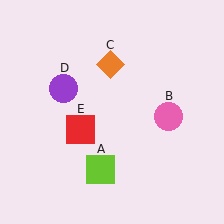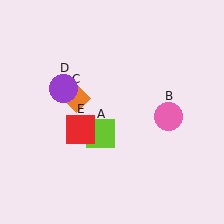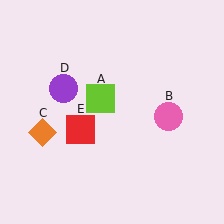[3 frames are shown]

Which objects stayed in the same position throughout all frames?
Pink circle (object B) and purple circle (object D) and red square (object E) remained stationary.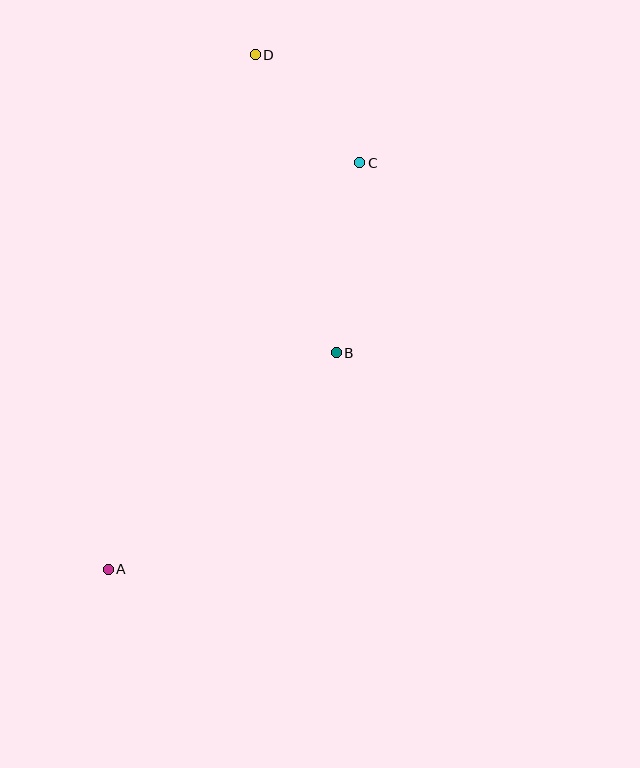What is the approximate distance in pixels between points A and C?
The distance between A and C is approximately 478 pixels.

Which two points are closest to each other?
Points C and D are closest to each other.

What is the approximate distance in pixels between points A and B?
The distance between A and B is approximately 315 pixels.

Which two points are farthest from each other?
Points A and D are farthest from each other.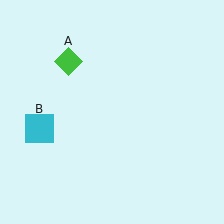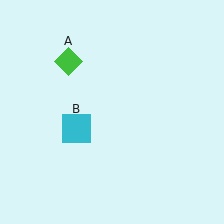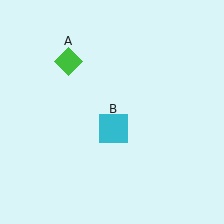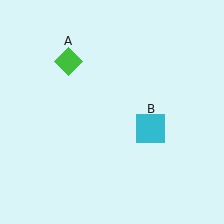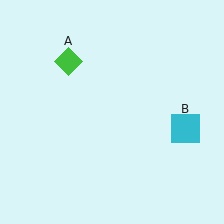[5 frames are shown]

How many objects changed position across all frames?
1 object changed position: cyan square (object B).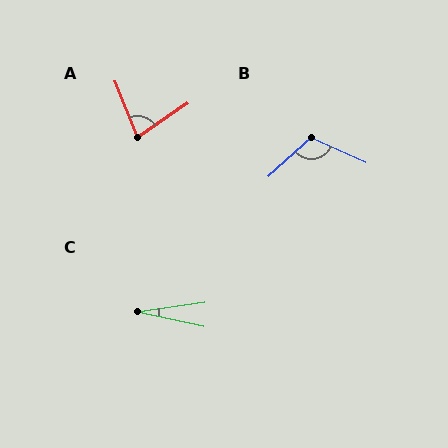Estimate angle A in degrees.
Approximately 78 degrees.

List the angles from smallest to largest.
C (20°), A (78°), B (114°).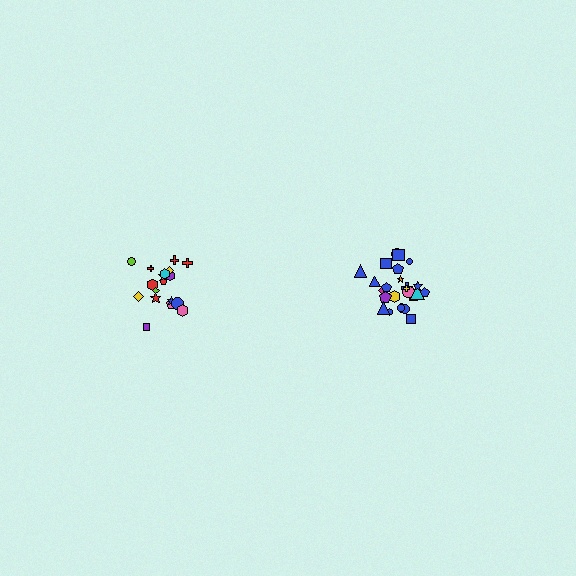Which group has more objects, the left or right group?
The right group.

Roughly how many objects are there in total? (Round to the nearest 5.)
Roughly 45 objects in total.